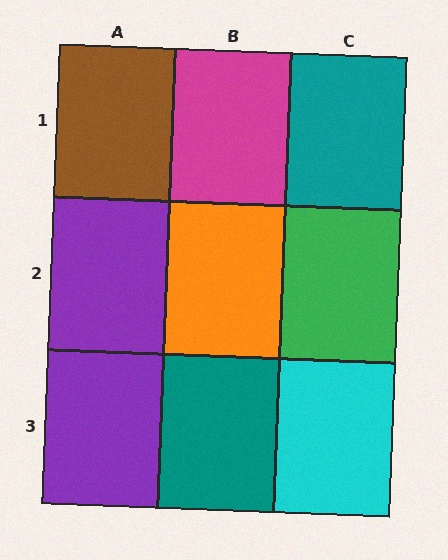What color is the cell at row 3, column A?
Purple.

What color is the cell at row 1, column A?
Brown.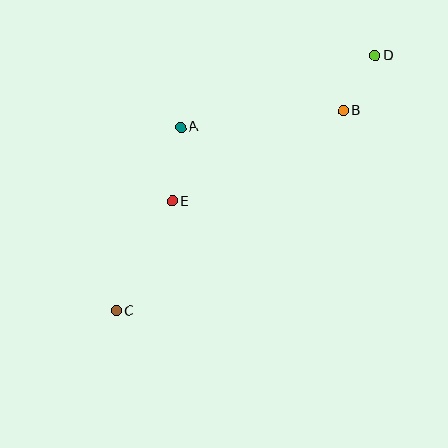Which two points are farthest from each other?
Points C and D are farthest from each other.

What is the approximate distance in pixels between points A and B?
The distance between A and B is approximately 163 pixels.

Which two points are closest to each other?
Points B and D are closest to each other.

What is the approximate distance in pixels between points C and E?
The distance between C and E is approximately 123 pixels.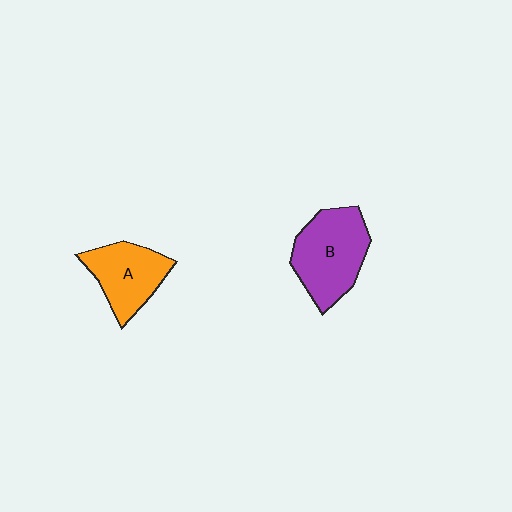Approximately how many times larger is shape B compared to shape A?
Approximately 1.3 times.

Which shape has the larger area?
Shape B (purple).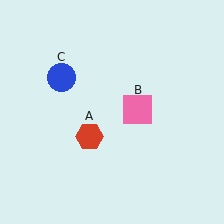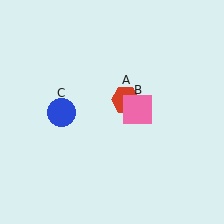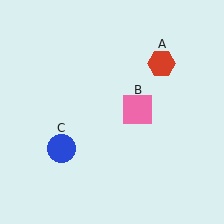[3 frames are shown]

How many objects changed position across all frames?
2 objects changed position: red hexagon (object A), blue circle (object C).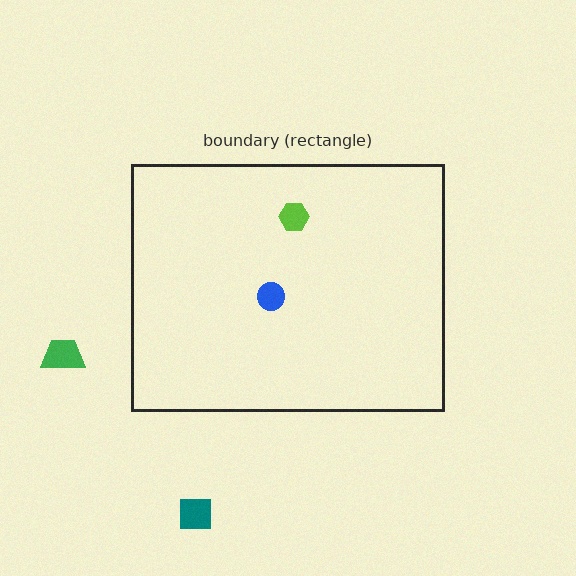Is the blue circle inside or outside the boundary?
Inside.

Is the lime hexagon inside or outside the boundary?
Inside.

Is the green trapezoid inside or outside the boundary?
Outside.